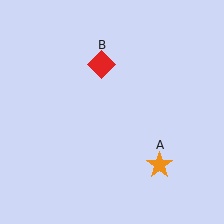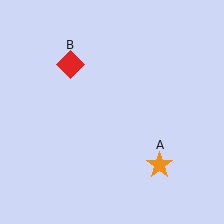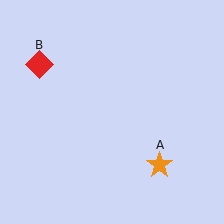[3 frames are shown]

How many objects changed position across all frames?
1 object changed position: red diamond (object B).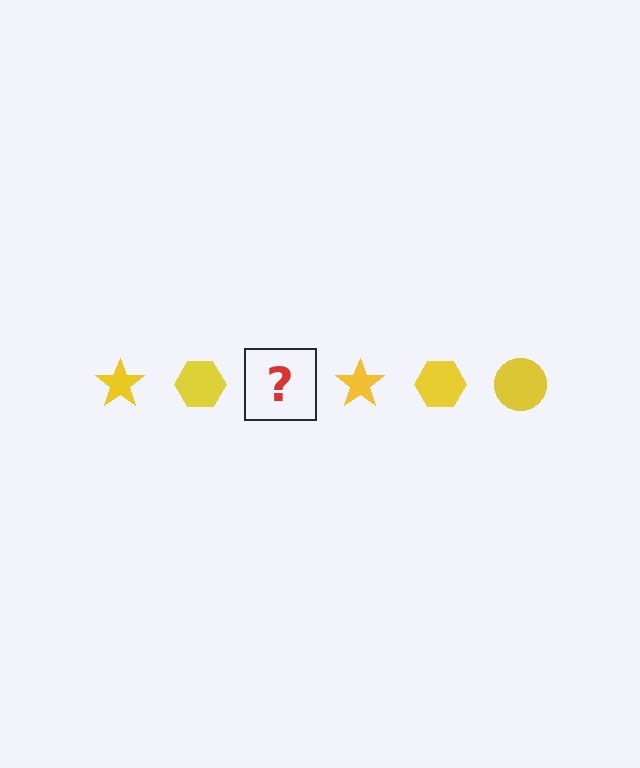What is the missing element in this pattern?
The missing element is a yellow circle.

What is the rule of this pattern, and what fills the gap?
The rule is that the pattern cycles through star, hexagon, circle shapes in yellow. The gap should be filled with a yellow circle.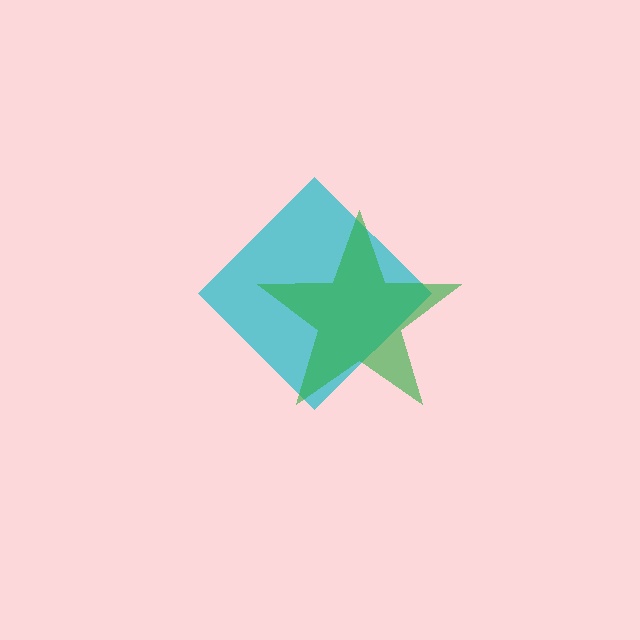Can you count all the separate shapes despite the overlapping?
Yes, there are 2 separate shapes.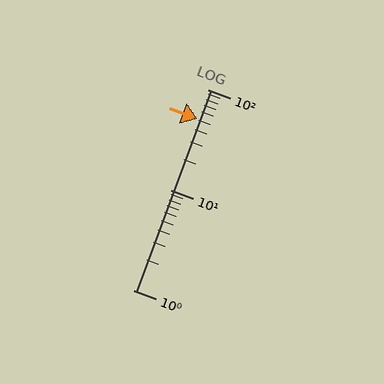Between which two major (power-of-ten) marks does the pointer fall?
The pointer is between 10 and 100.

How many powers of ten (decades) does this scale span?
The scale spans 2 decades, from 1 to 100.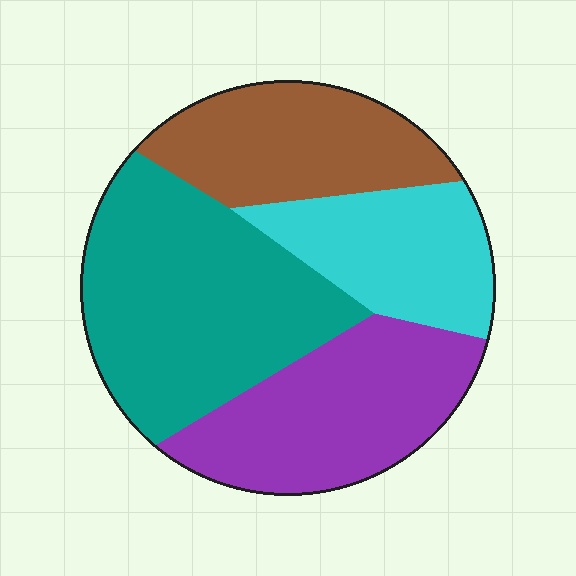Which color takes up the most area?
Teal, at roughly 35%.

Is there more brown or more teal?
Teal.